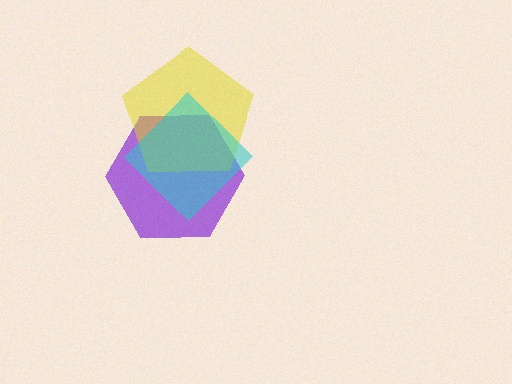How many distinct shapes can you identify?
There are 3 distinct shapes: a purple hexagon, a yellow pentagon, a cyan diamond.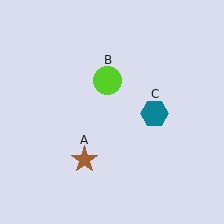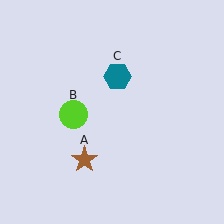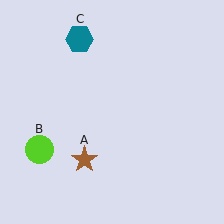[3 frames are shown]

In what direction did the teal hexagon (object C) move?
The teal hexagon (object C) moved up and to the left.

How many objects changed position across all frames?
2 objects changed position: lime circle (object B), teal hexagon (object C).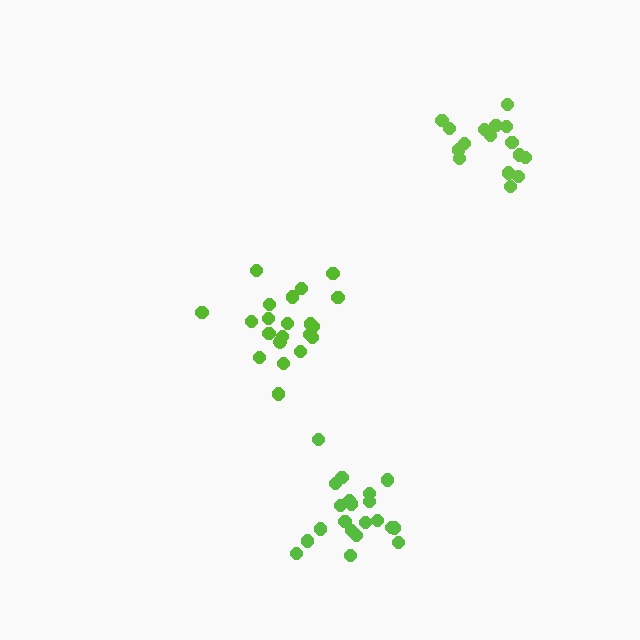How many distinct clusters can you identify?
There are 3 distinct clusters.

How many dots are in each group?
Group 1: 21 dots, Group 2: 21 dots, Group 3: 16 dots (58 total).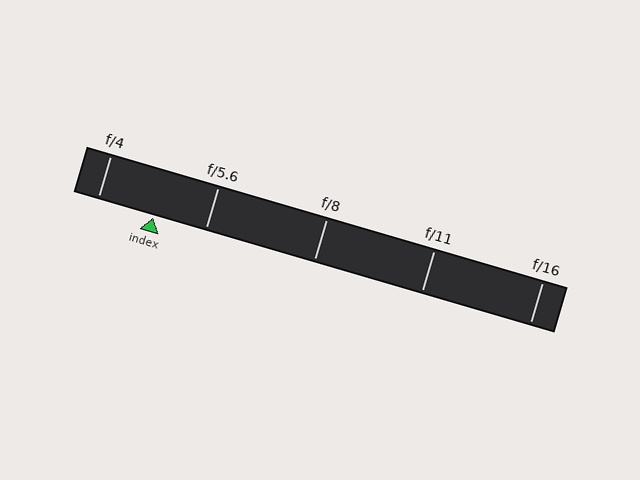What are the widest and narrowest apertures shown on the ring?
The widest aperture shown is f/4 and the narrowest is f/16.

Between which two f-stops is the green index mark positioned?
The index mark is between f/4 and f/5.6.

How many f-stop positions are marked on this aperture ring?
There are 5 f-stop positions marked.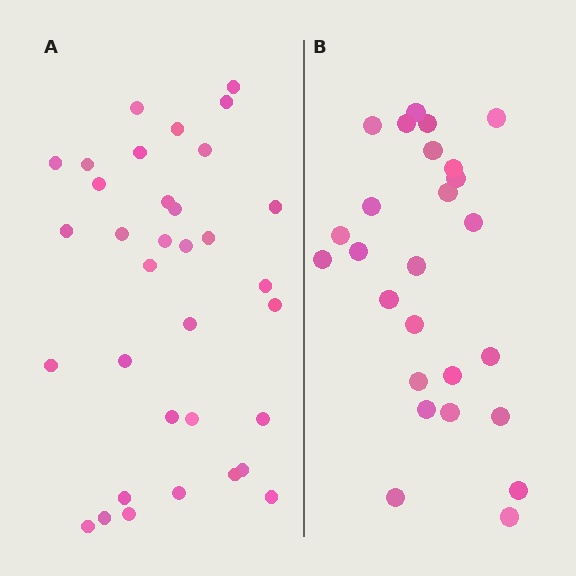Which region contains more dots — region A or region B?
Region A (the left region) has more dots.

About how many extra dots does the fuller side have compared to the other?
Region A has roughly 8 or so more dots than region B.